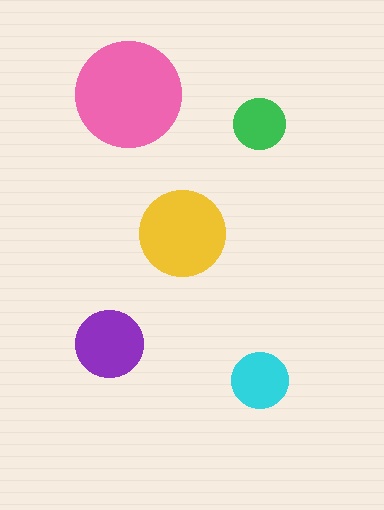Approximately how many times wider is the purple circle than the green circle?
About 1.5 times wider.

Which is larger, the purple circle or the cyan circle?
The purple one.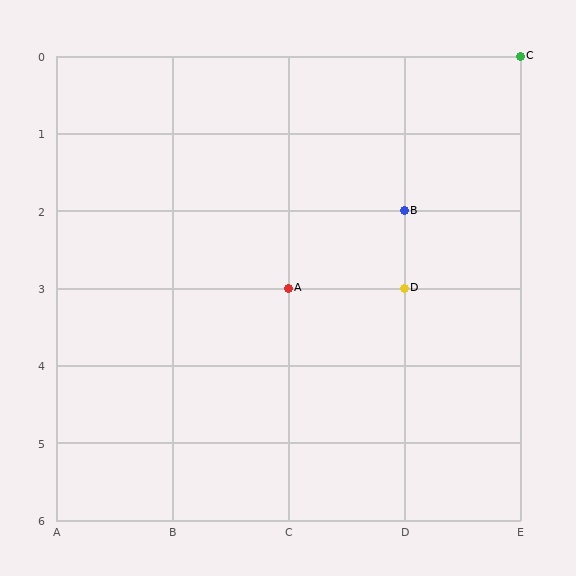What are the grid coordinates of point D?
Point D is at grid coordinates (D, 3).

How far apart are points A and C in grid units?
Points A and C are 2 columns and 3 rows apart (about 3.6 grid units diagonally).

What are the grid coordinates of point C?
Point C is at grid coordinates (E, 0).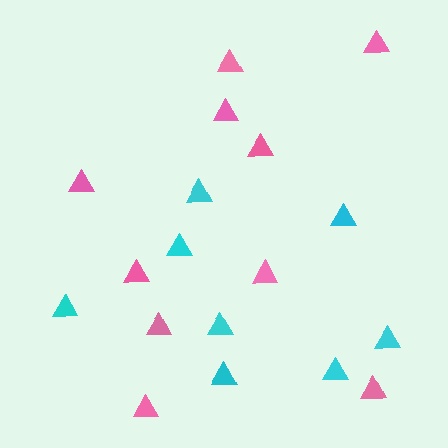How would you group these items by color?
There are 2 groups: one group of cyan triangles (8) and one group of pink triangles (10).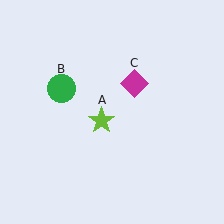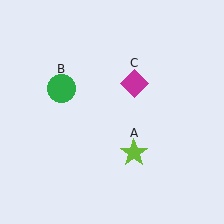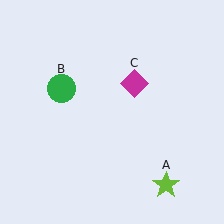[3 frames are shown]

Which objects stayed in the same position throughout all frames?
Green circle (object B) and magenta diamond (object C) remained stationary.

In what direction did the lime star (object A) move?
The lime star (object A) moved down and to the right.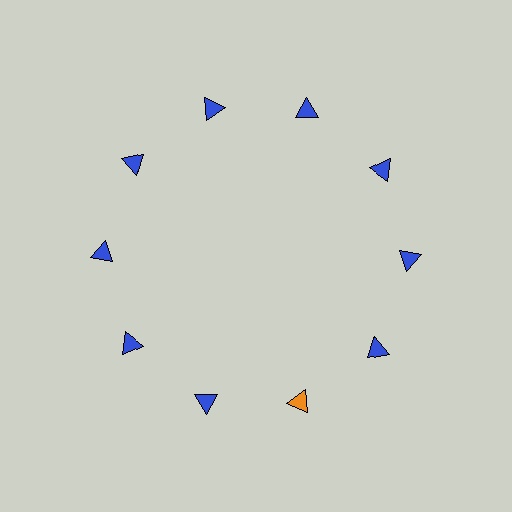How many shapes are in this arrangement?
There are 10 shapes arranged in a ring pattern.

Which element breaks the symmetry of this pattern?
The orange triangle at roughly the 5 o'clock position breaks the symmetry. All other shapes are blue triangles.